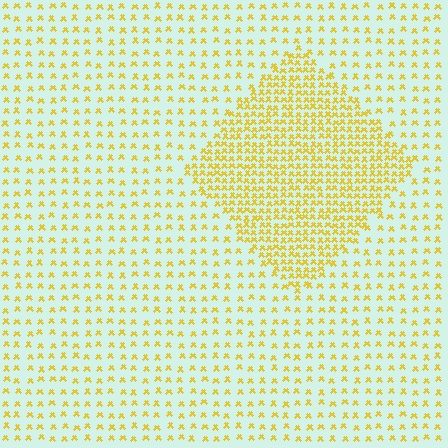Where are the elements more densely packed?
The elements are more densely packed inside the diamond boundary.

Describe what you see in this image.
The image contains small yellow elements arranged at two different densities. A diamond-shaped region is visible where the elements are more densely packed than the surrounding area.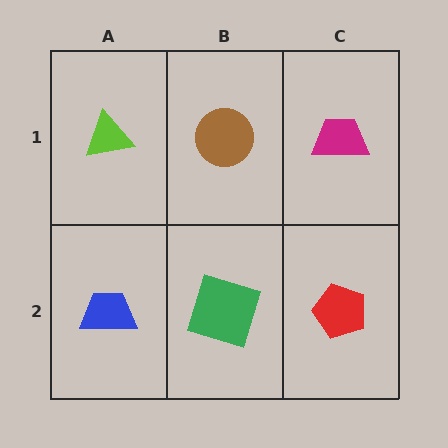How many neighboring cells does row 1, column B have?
3.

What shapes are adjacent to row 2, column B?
A brown circle (row 1, column B), a blue trapezoid (row 2, column A), a red pentagon (row 2, column C).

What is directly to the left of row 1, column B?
A lime triangle.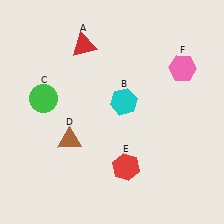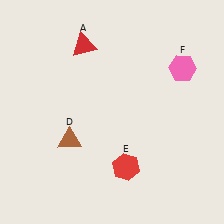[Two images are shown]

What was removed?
The cyan hexagon (B), the green circle (C) were removed in Image 2.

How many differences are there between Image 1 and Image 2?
There are 2 differences between the two images.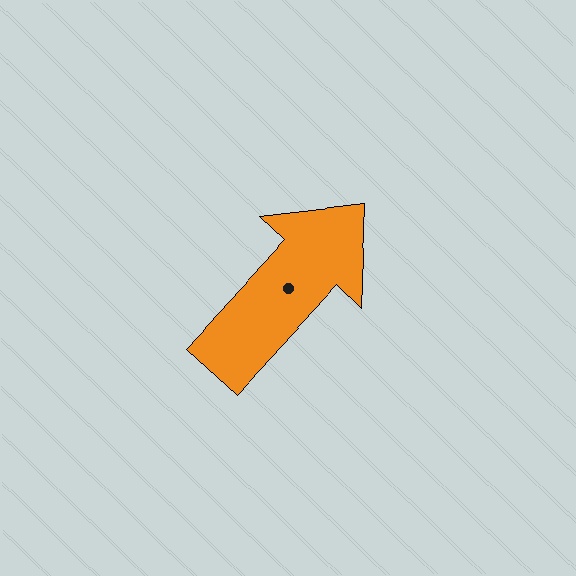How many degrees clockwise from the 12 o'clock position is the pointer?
Approximately 43 degrees.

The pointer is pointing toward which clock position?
Roughly 1 o'clock.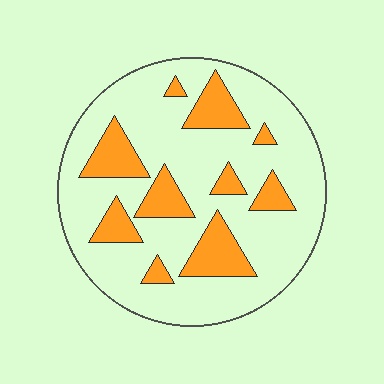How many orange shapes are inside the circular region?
10.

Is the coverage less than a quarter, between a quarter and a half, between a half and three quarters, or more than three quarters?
Less than a quarter.